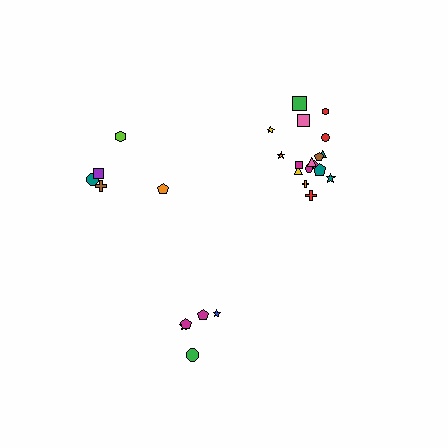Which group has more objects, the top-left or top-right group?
The top-right group.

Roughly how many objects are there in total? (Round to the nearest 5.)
Roughly 30 objects in total.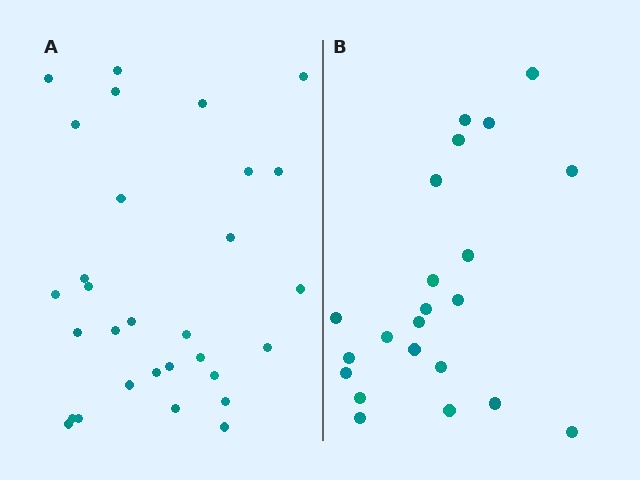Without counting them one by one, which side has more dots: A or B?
Region A (the left region) has more dots.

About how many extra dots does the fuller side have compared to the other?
Region A has roughly 8 or so more dots than region B.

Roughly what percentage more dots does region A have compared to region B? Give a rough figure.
About 35% more.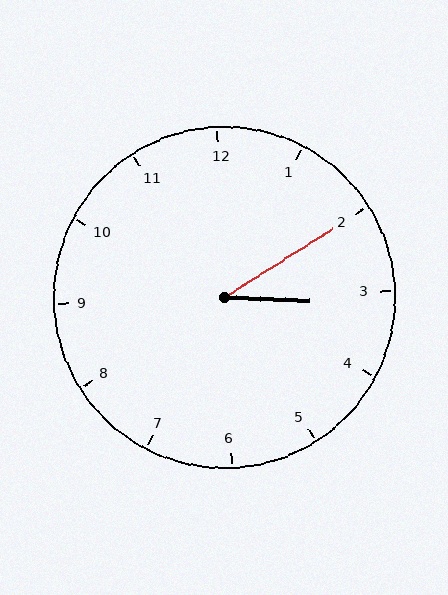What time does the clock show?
3:10.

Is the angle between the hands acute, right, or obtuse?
It is acute.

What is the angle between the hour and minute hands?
Approximately 35 degrees.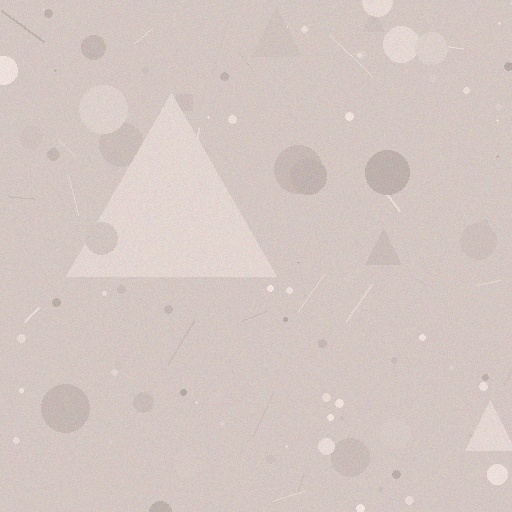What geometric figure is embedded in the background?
A triangle is embedded in the background.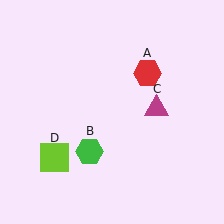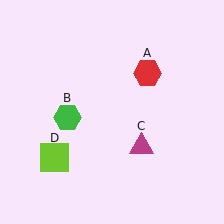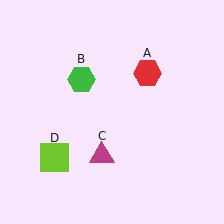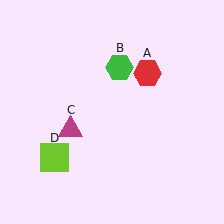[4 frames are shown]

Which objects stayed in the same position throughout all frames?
Red hexagon (object A) and lime square (object D) remained stationary.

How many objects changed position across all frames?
2 objects changed position: green hexagon (object B), magenta triangle (object C).